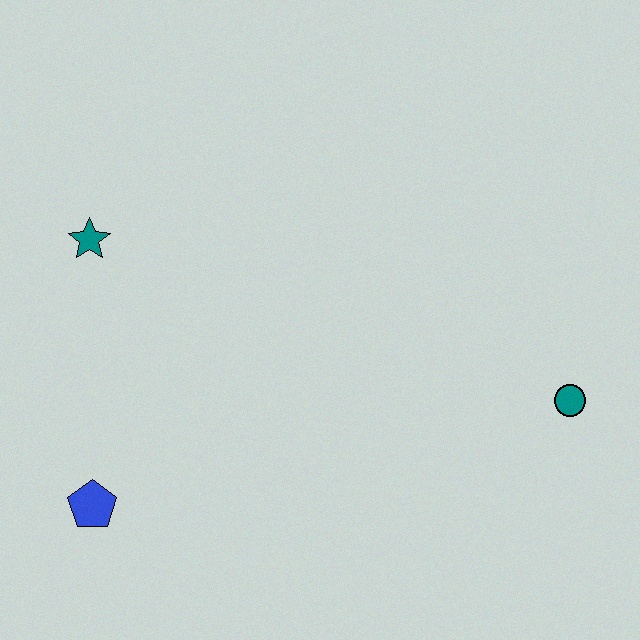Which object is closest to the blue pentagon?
The teal star is closest to the blue pentagon.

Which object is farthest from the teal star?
The teal circle is farthest from the teal star.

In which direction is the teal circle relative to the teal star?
The teal circle is to the right of the teal star.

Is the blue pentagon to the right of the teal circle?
No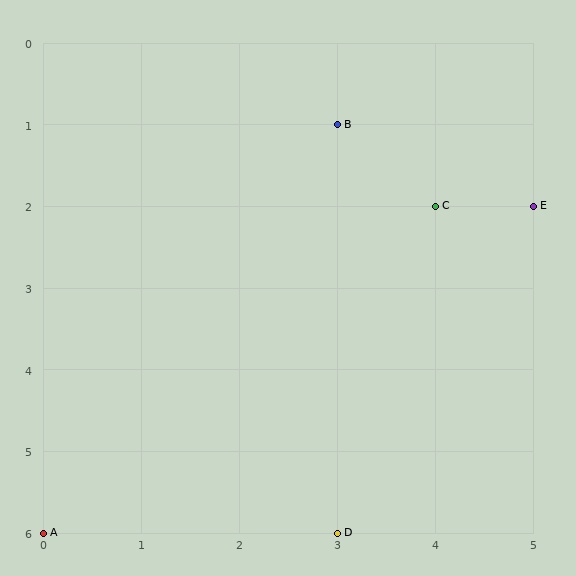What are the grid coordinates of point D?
Point D is at grid coordinates (3, 6).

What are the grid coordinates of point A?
Point A is at grid coordinates (0, 6).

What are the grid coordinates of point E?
Point E is at grid coordinates (5, 2).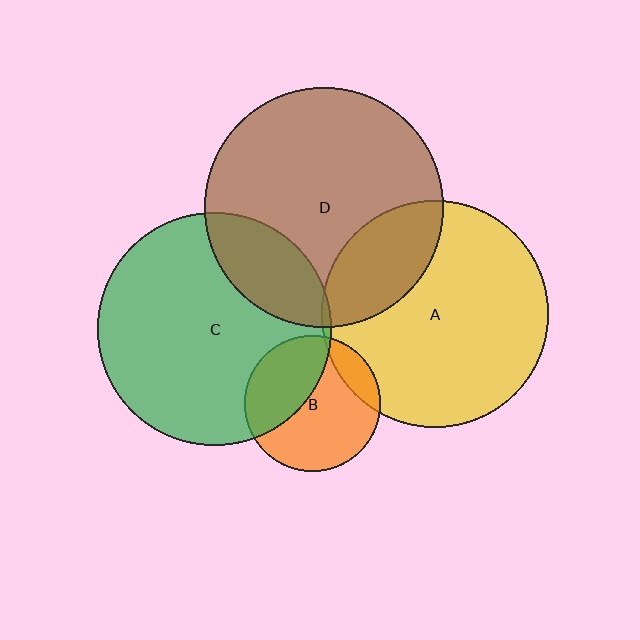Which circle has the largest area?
Circle D (brown).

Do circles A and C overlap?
Yes.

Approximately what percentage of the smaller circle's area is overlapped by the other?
Approximately 5%.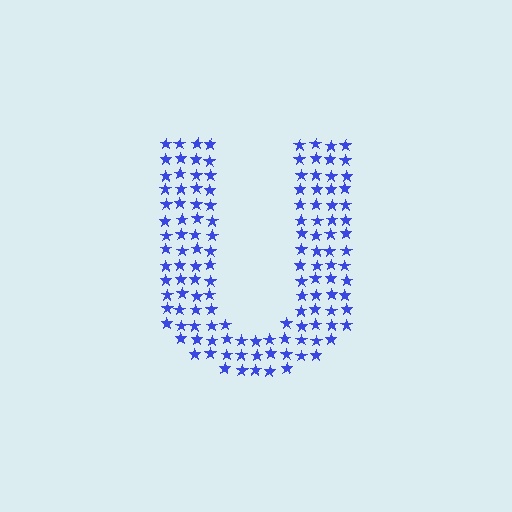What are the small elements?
The small elements are stars.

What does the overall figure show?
The overall figure shows the letter U.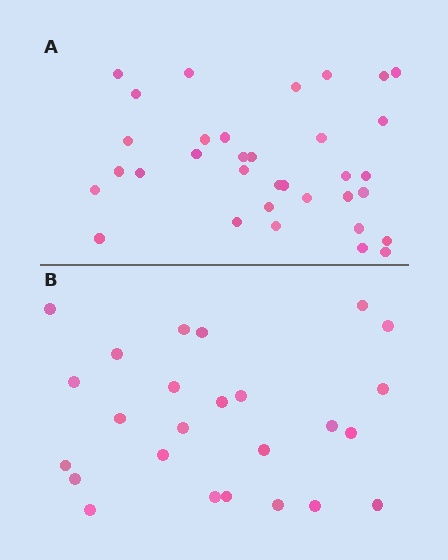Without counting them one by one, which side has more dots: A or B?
Region A (the top region) has more dots.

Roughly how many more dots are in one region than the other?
Region A has roughly 8 or so more dots than region B.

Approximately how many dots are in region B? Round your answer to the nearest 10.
About 20 dots. (The exact count is 25, which rounds to 20.)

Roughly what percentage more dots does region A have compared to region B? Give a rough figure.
About 35% more.